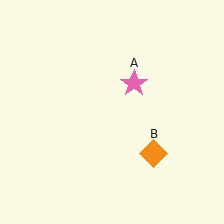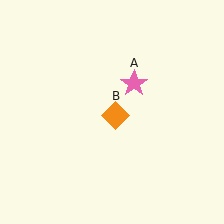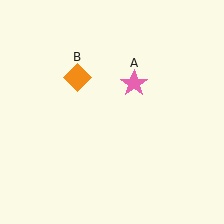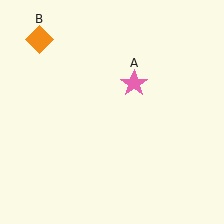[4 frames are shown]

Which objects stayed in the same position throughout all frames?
Pink star (object A) remained stationary.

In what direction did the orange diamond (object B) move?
The orange diamond (object B) moved up and to the left.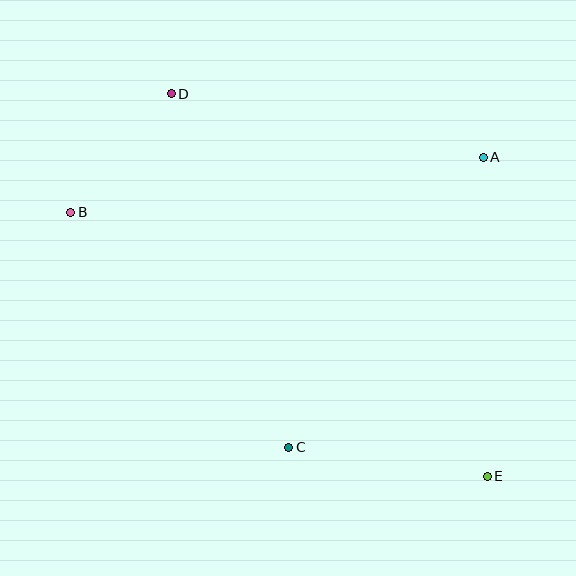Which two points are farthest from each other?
Points D and E are farthest from each other.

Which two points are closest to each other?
Points B and D are closest to each other.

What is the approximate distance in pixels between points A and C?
The distance between A and C is approximately 349 pixels.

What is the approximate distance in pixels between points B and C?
The distance between B and C is approximately 320 pixels.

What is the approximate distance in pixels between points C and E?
The distance between C and E is approximately 201 pixels.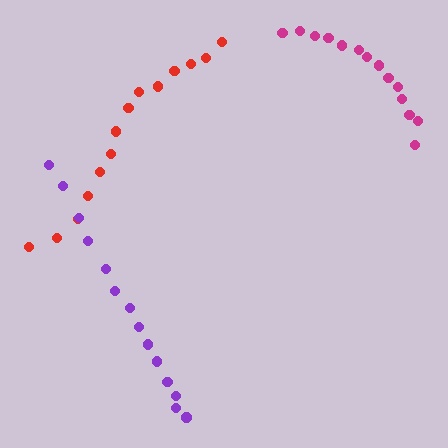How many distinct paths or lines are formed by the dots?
There are 3 distinct paths.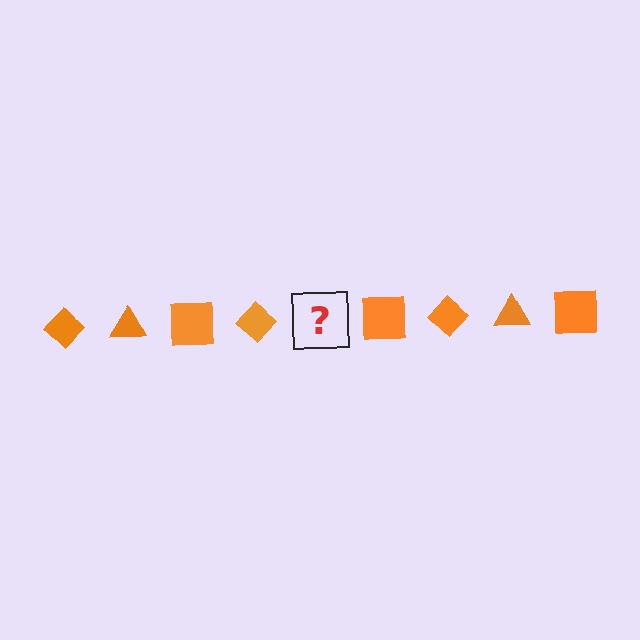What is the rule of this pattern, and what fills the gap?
The rule is that the pattern cycles through diamond, triangle, square shapes in orange. The gap should be filled with an orange triangle.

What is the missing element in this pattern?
The missing element is an orange triangle.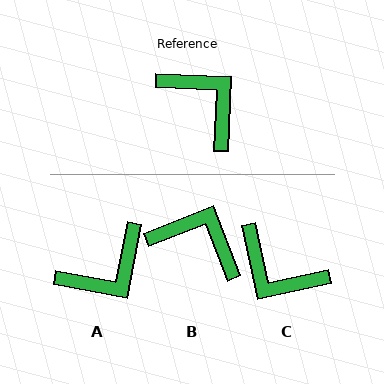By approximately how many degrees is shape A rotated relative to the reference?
Approximately 98 degrees clockwise.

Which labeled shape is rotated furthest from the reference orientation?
C, about 166 degrees away.